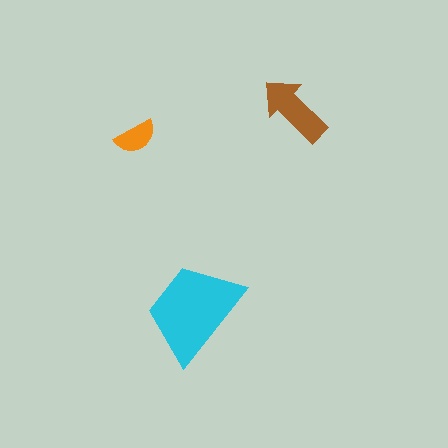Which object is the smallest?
The orange semicircle.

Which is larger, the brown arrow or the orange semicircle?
The brown arrow.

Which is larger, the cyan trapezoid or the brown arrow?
The cyan trapezoid.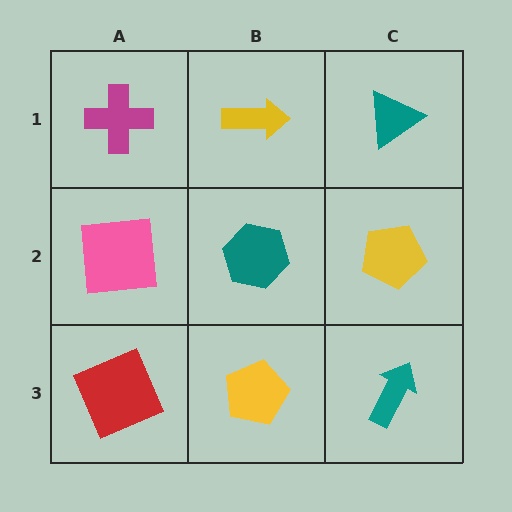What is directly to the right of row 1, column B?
A teal triangle.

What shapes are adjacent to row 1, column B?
A teal hexagon (row 2, column B), a magenta cross (row 1, column A), a teal triangle (row 1, column C).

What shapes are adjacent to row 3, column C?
A yellow pentagon (row 2, column C), a yellow pentagon (row 3, column B).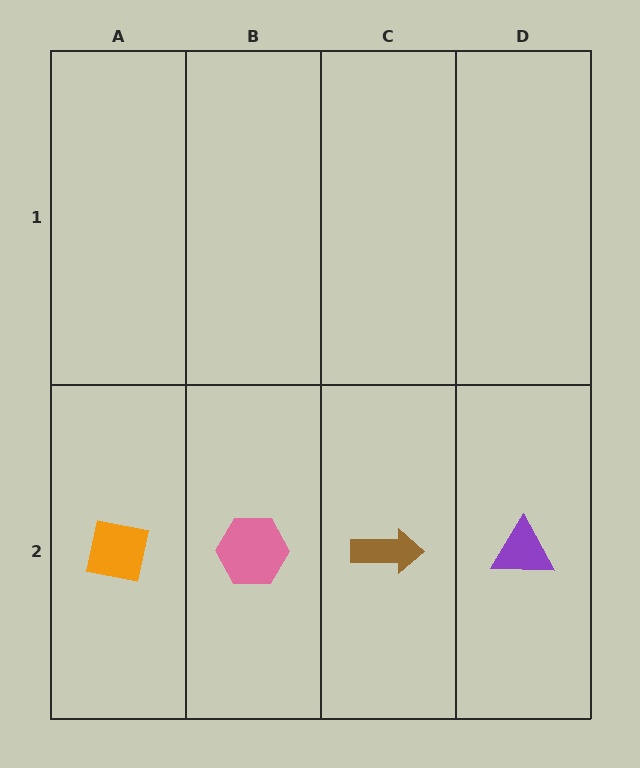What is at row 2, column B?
A pink hexagon.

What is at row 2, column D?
A purple triangle.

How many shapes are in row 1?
0 shapes.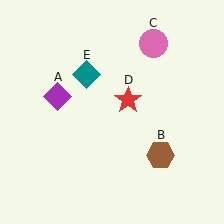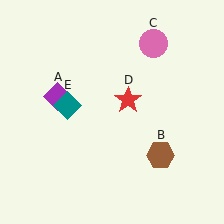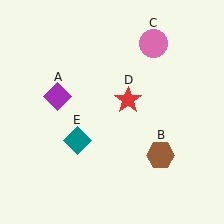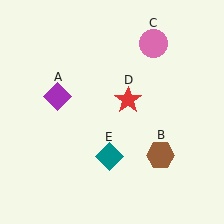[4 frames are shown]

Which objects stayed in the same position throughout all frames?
Purple diamond (object A) and brown hexagon (object B) and pink circle (object C) and red star (object D) remained stationary.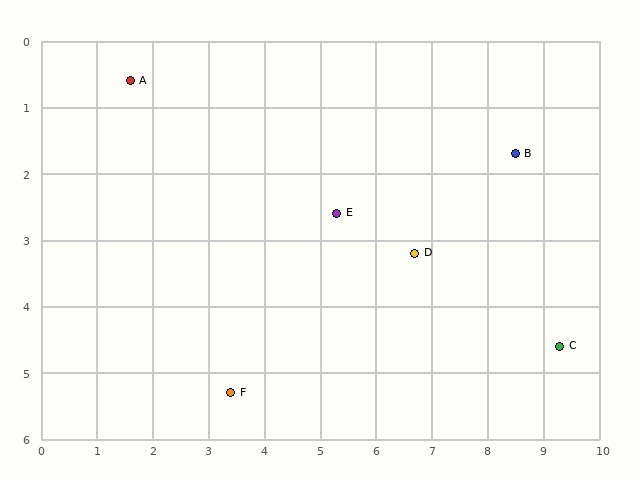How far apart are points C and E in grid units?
Points C and E are about 4.5 grid units apart.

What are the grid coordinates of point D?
Point D is at approximately (6.7, 3.2).